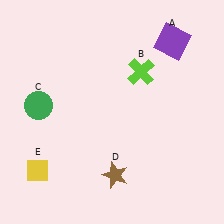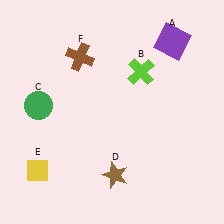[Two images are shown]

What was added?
A brown cross (F) was added in Image 2.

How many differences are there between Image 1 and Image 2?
There is 1 difference between the two images.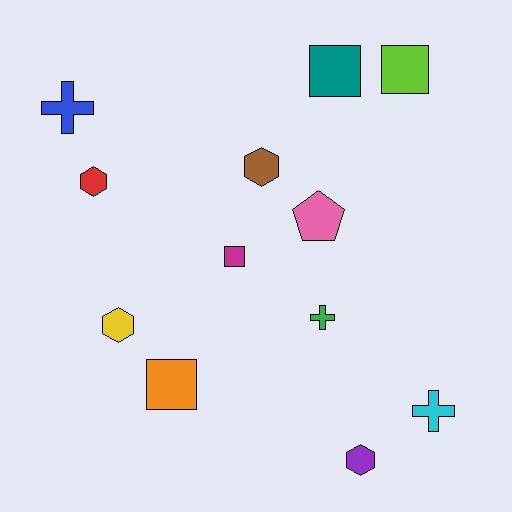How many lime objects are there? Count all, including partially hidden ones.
There is 1 lime object.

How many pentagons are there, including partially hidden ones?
There is 1 pentagon.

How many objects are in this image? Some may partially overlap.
There are 12 objects.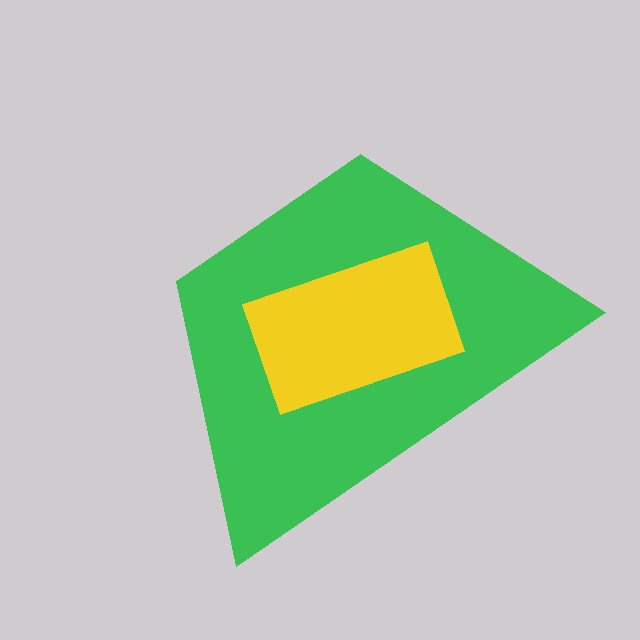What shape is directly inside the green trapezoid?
The yellow rectangle.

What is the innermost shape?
The yellow rectangle.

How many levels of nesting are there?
2.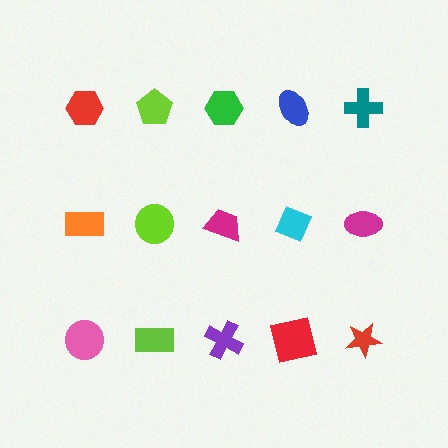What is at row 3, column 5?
A red star.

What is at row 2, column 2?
A lime circle.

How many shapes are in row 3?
5 shapes.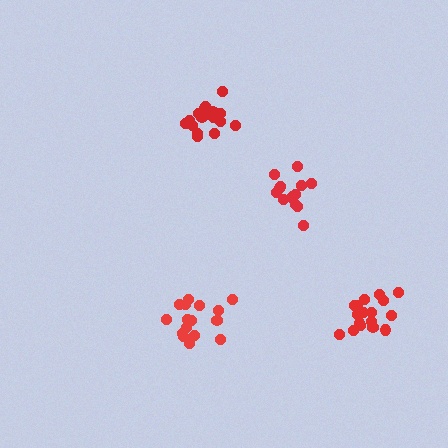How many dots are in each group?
Group 1: 16 dots, Group 2: 14 dots, Group 3: 17 dots, Group 4: 20 dots (67 total).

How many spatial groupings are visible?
There are 4 spatial groupings.